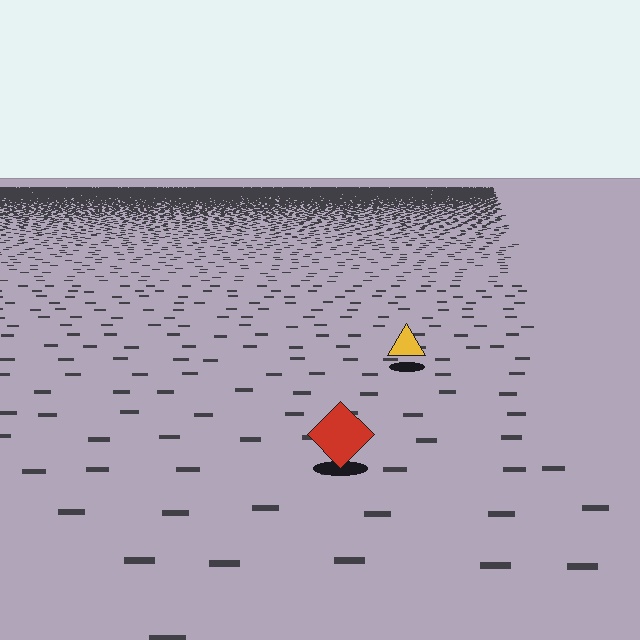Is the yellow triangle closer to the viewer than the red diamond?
No. The red diamond is closer — you can tell from the texture gradient: the ground texture is coarser near it.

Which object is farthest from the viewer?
The yellow triangle is farthest from the viewer. It appears smaller and the ground texture around it is denser.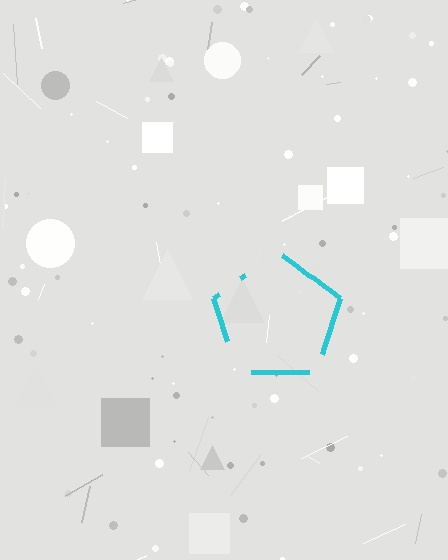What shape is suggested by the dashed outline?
The dashed outline suggests a pentagon.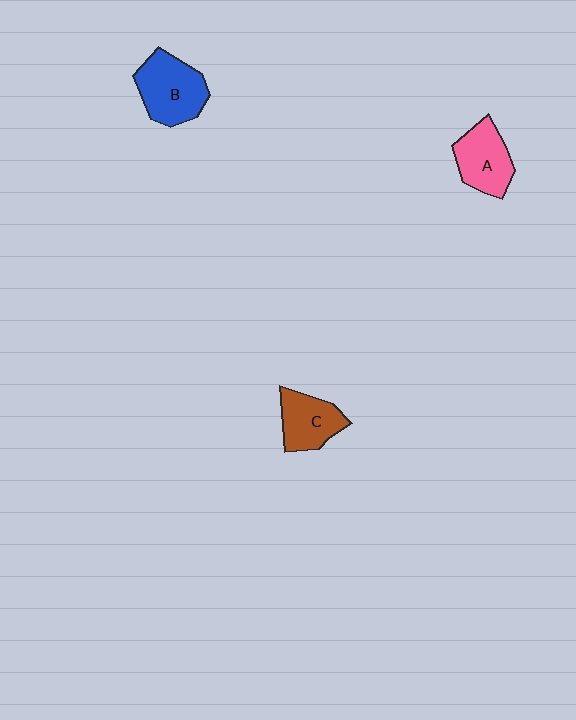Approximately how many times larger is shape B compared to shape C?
Approximately 1.3 times.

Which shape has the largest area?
Shape B (blue).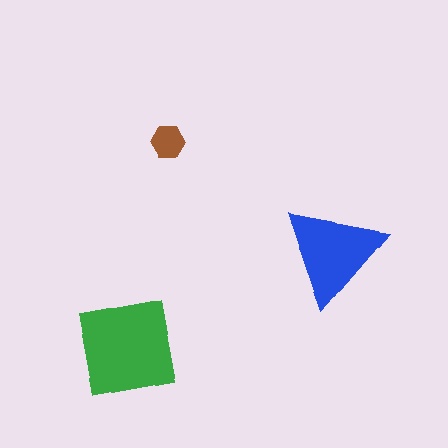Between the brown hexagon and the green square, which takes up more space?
The green square.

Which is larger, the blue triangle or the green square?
The green square.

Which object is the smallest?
The brown hexagon.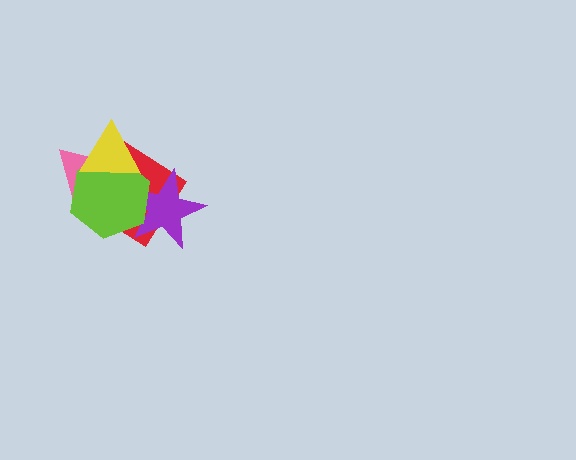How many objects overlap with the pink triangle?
3 objects overlap with the pink triangle.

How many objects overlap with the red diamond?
4 objects overlap with the red diamond.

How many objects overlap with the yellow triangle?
3 objects overlap with the yellow triangle.